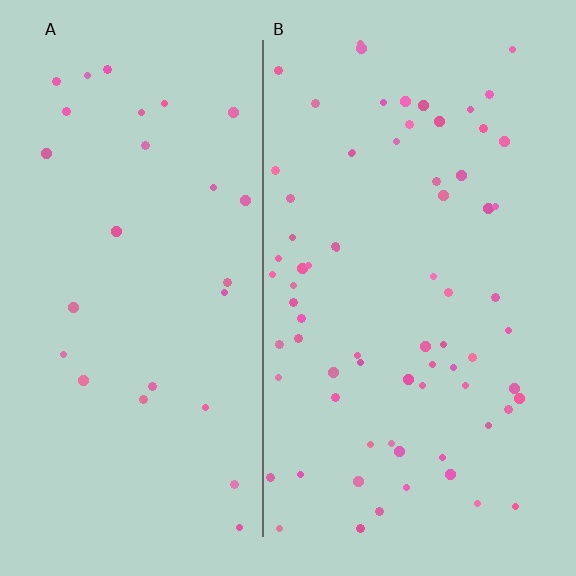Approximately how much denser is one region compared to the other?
Approximately 2.6× — region B over region A.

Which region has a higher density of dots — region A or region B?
B (the right).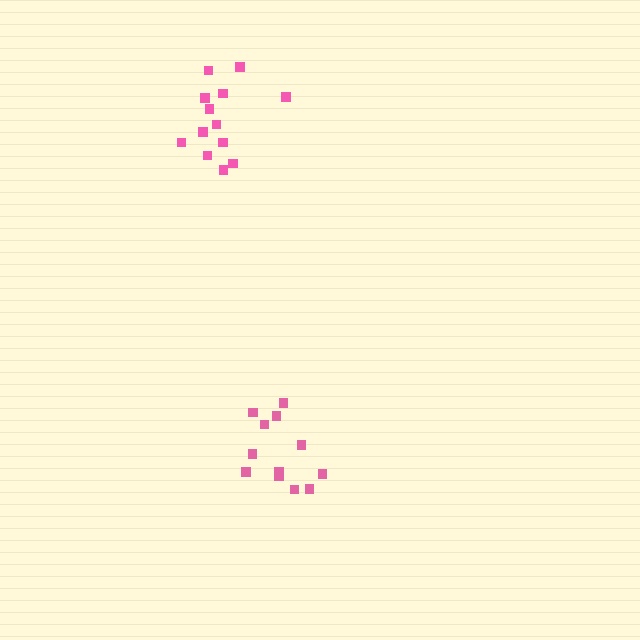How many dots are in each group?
Group 1: 12 dots, Group 2: 13 dots (25 total).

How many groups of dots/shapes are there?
There are 2 groups.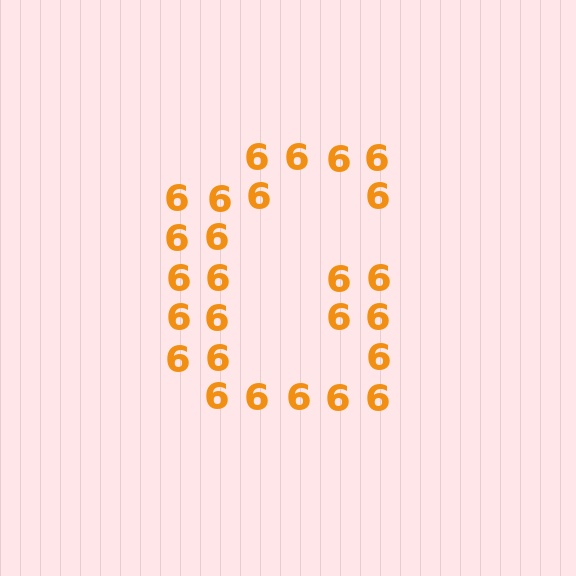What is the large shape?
The large shape is the letter G.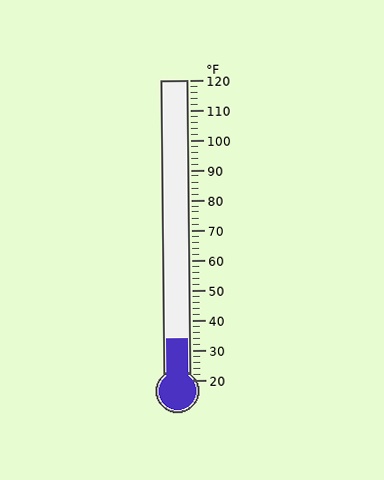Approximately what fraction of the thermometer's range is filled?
The thermometer is filled to approximately 15% of its range.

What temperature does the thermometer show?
The thermometer shows approximately 34°F.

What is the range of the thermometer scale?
The thermometer scale ranges from 20°F to 120°F.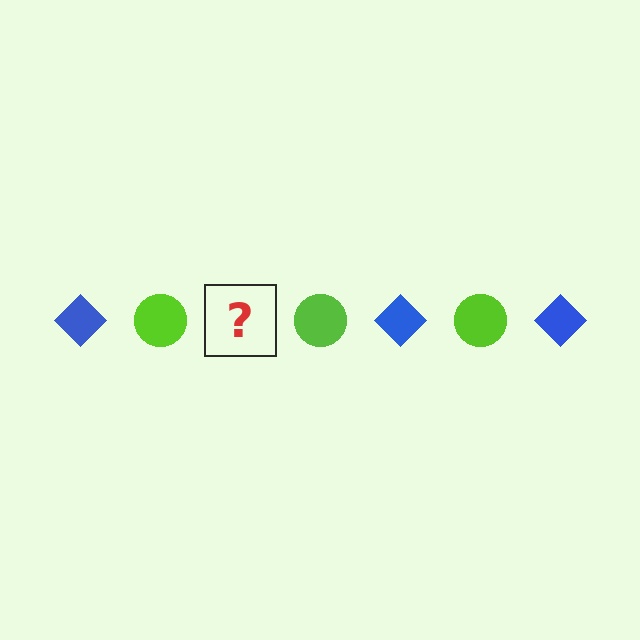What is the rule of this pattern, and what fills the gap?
The rule is that the pattern alternates between blue diamond and lime circle. The gap should be filled with a blue diamond.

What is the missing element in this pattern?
The missing element is a blue diamond.